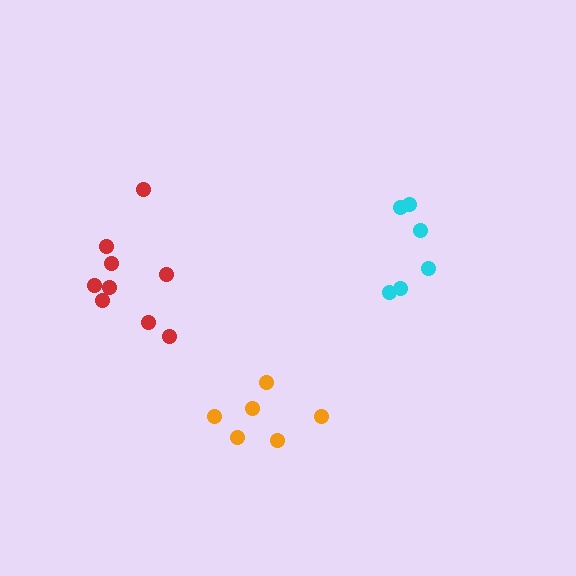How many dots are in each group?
Group 1: 6 dots, Group 2: 6 dots, Group 3: 9 dots (21 total).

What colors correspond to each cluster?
The clusters are colored: cyan, orange, red.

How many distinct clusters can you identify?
There are 3 distinct clusters.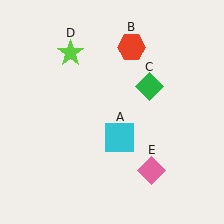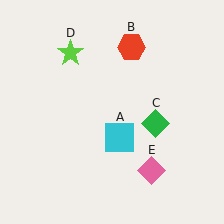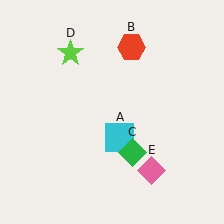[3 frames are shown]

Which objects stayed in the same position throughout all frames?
Cyan square (object A) and red hexagon (object B) and lime star (object D) and pink diamond (object E) remained stationary.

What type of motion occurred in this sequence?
The green diamond (object C) rotated clockwise around the center of the scene.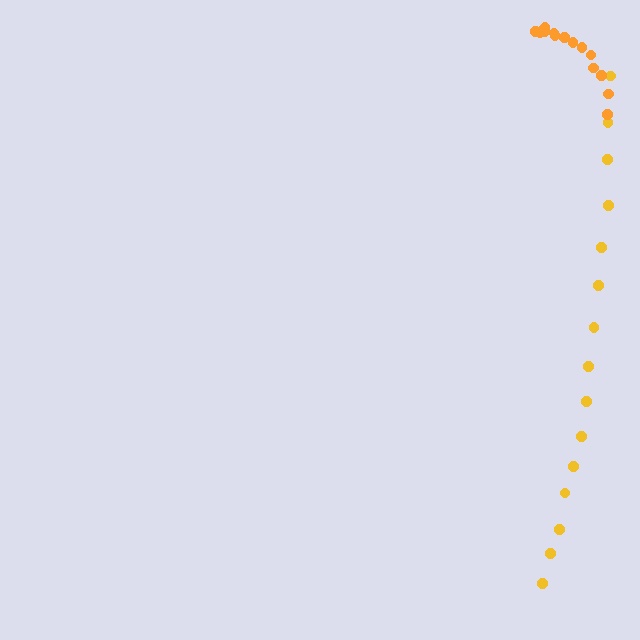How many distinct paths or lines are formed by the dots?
There are 2 distinct paths.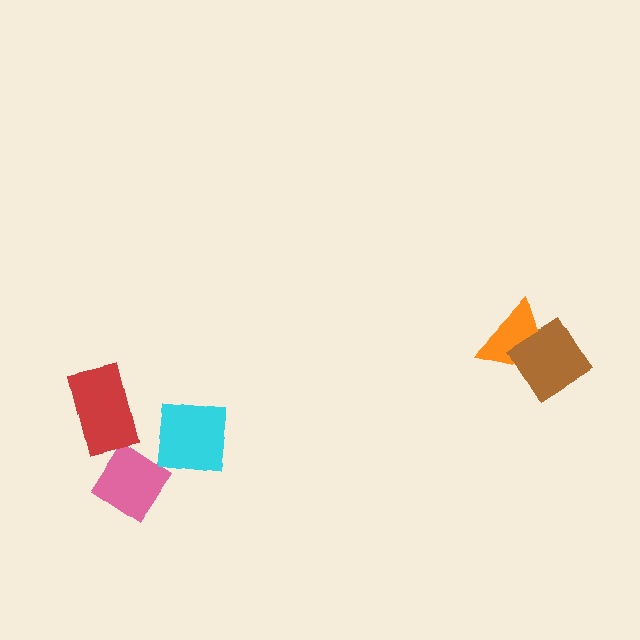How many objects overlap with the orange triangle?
1 object overlaps with the orange triangle.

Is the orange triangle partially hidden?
Yes, it is partially covered by another shape.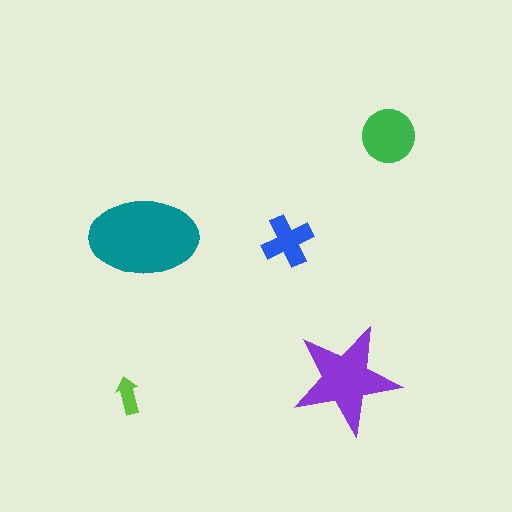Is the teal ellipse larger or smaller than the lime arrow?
Larger.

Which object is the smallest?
The lime arrow.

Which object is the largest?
The teal ellipse.